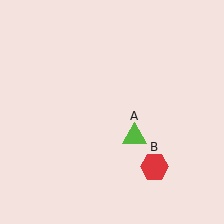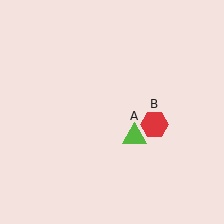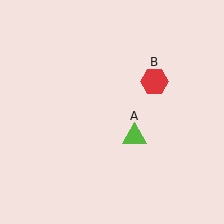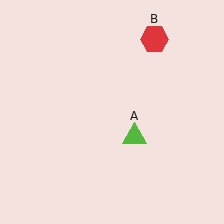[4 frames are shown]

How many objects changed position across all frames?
1 object changed position: red hexagon (object B).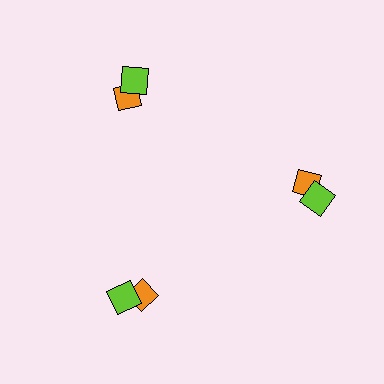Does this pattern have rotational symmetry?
Yes, this pattern has 3-fold rotational symmetry. It looks the same after rotating 120 degrees around the center.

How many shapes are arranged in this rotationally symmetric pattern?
There are 6 shapes, arranged in 3 groups of 2.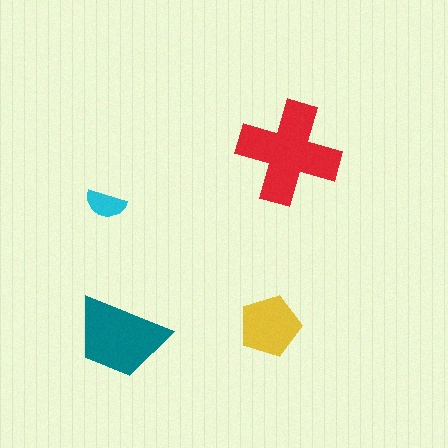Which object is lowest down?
The teal trapezoid is bottommost.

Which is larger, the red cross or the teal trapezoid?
The red cross.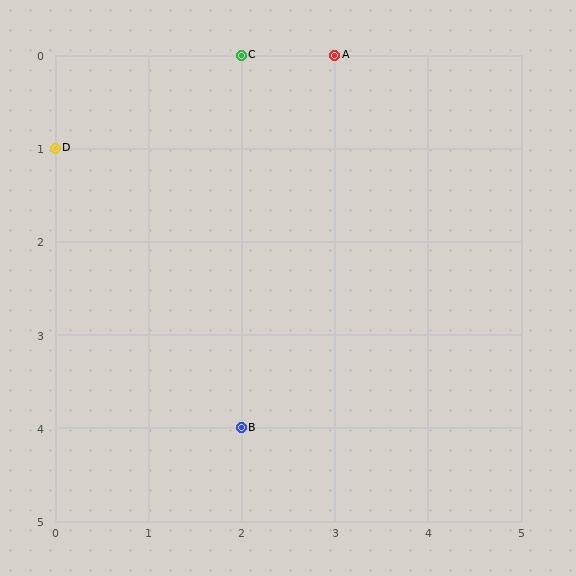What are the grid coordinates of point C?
Point C is at grid coordinates (2, 0).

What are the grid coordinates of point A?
Point A is at grid coordinates (3, 0).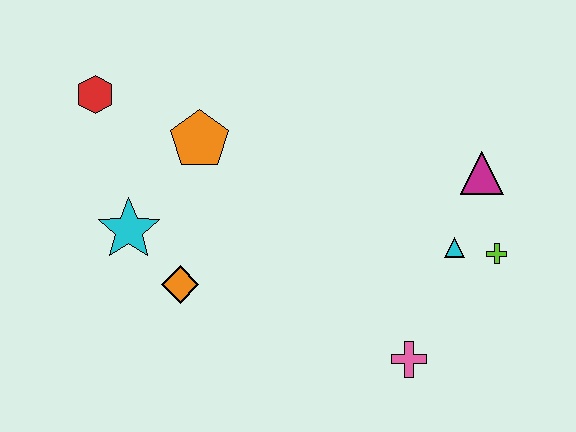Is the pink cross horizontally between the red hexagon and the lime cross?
Yes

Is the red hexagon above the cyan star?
Yes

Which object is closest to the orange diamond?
The cyan star is closest to the orange diamond.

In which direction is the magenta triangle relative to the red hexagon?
The magenta triangle is to the right of the red hexagon.